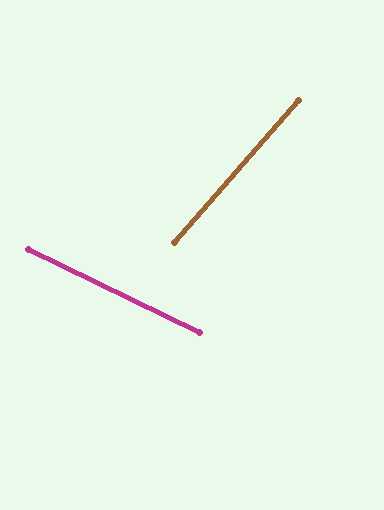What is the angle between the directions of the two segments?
Approximately 75 degrees.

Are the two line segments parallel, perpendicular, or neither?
Neither parallel nor perpendicular — they differ by about 75°.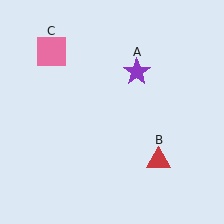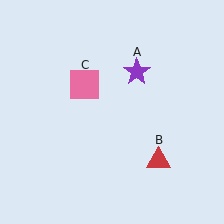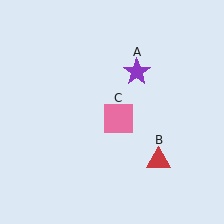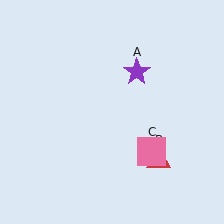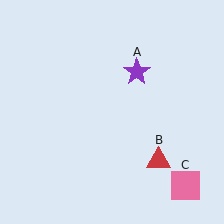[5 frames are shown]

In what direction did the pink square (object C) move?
The pink square (object C) moved down and to the right.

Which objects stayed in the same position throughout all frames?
Purple star (object A) and red triangle (object B) remained stationary.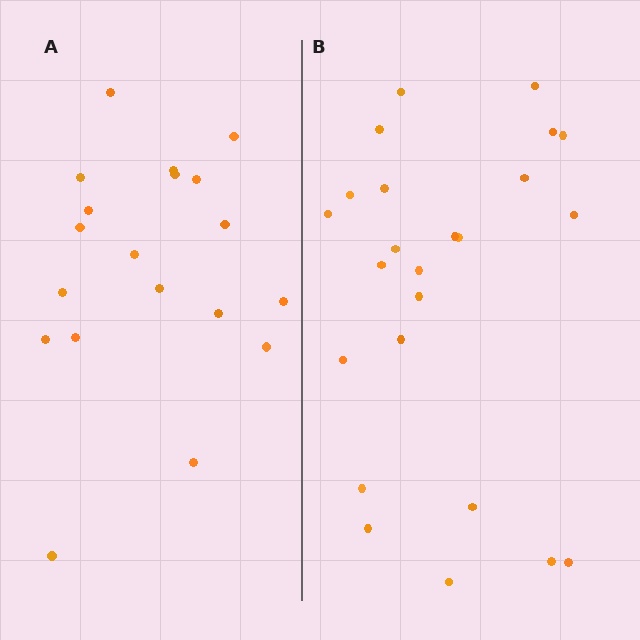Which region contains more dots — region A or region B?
Region B (the right region) has more dots.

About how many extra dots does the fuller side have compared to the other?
Region B has about 5 more dots than region A.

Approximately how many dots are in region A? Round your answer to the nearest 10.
About 20 dots. (The exact count is 19, which rounds to 20.)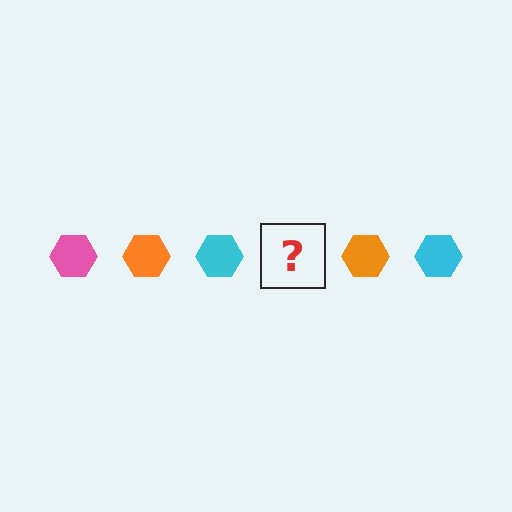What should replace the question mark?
The question mark should be replaced with a pink hexagon.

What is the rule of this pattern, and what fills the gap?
The rule is that the pattern cycles through pink, orange, cyan hexagons. The gap should be filled with a pink hexagon.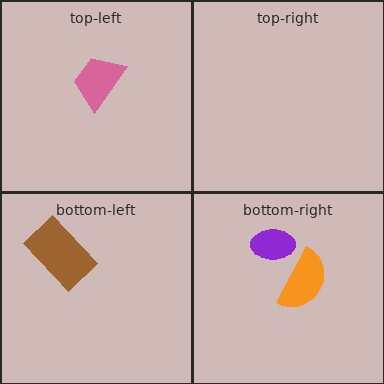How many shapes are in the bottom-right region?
2.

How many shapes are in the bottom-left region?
1.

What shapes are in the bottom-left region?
The brown rectangle.